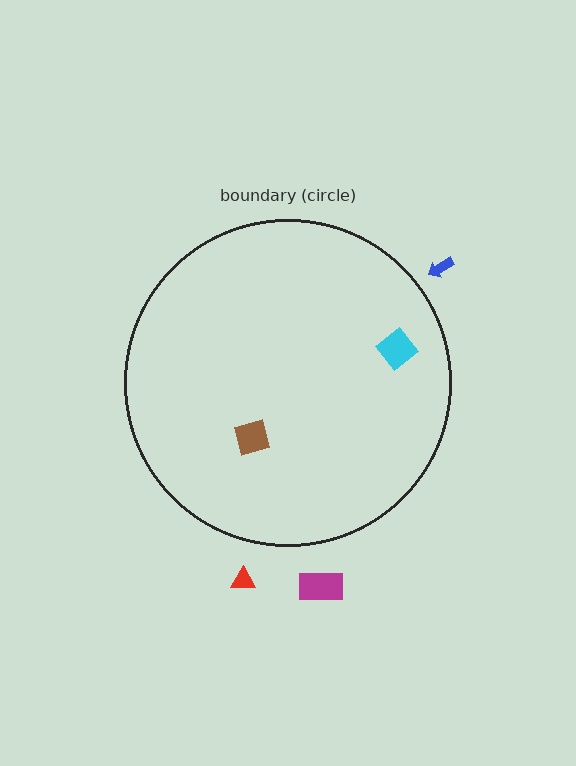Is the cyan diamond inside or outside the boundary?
Inside.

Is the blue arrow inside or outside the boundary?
Outside.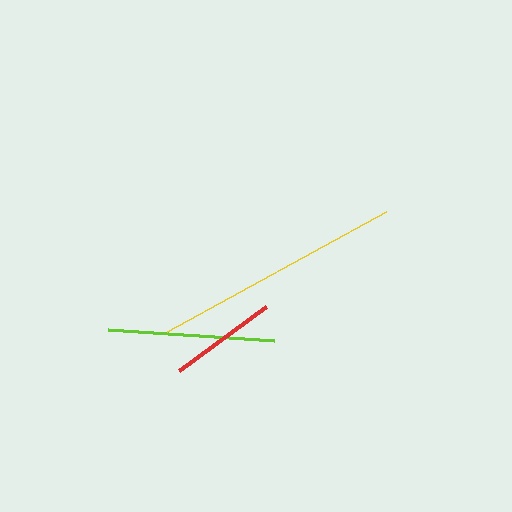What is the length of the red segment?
The red segment is approximately 108 pixels long.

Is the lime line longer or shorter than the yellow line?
The yellow line is longer than the lime line.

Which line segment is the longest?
The yellow line is the longest at approximately 250 pixels.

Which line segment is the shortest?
The red line is the shortest at approximately 108 pixels.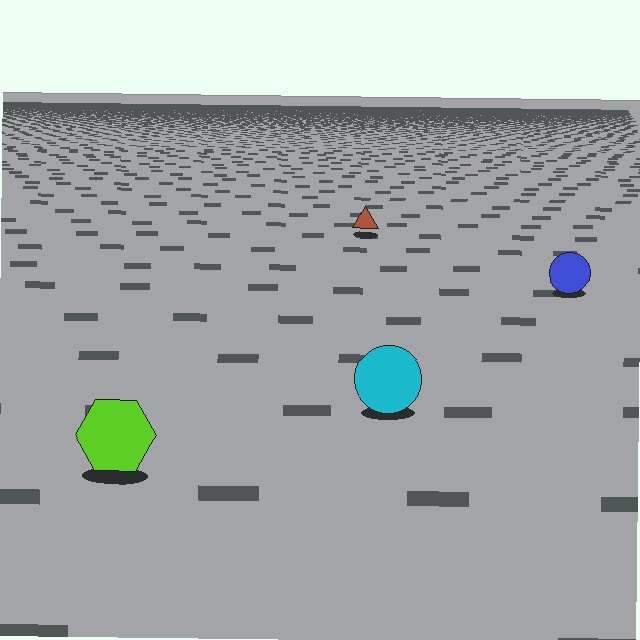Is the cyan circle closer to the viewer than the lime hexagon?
No. The lime hexagon is closer — you can tell from the texture gradient: the ground texture is coarser near it.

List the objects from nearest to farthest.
From nearest to farthest: the lime hexagon, the cyan circle, the blue circle, the brown triangle.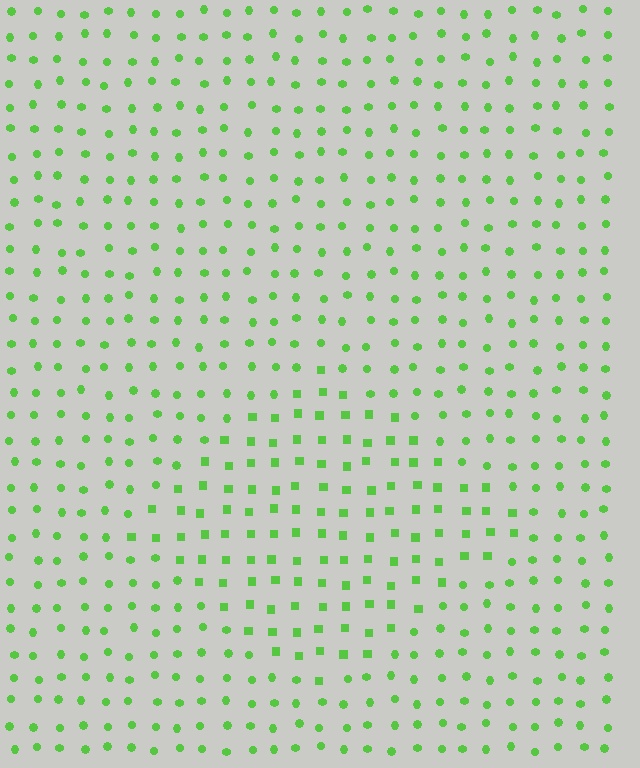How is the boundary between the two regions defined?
The boundary is defined by a change in element shape: squares inside vs. circles outside. All elements share the same color and spacing.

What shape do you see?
I see a diamond.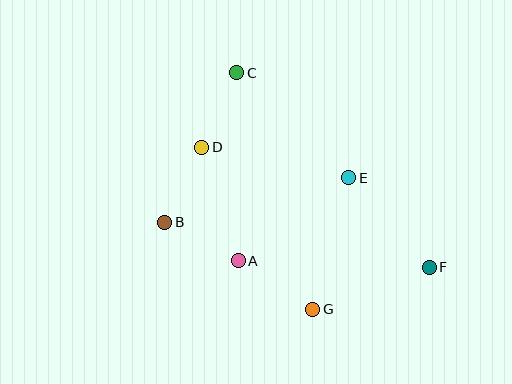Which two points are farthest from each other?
Points C and F are farthest from each other.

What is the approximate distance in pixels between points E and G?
The distance between E and G is approximately 136 pixels.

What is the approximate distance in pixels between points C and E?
The distance between C and E is approximately 154 pixels.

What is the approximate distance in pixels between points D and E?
The distance between D and E is approximately 150 pixels.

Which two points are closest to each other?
Points C and D are closest to each other.